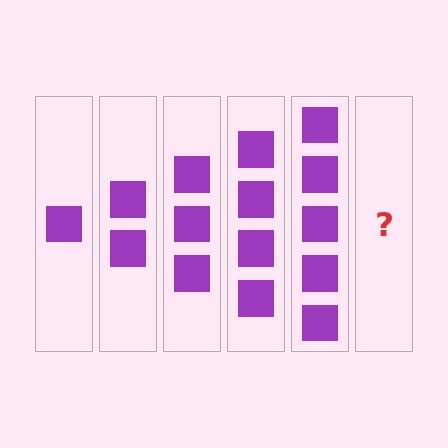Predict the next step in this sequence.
The next step is 6 squares.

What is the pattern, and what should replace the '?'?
The pattern is that each step adds one more square. The '?' should be 6 squares.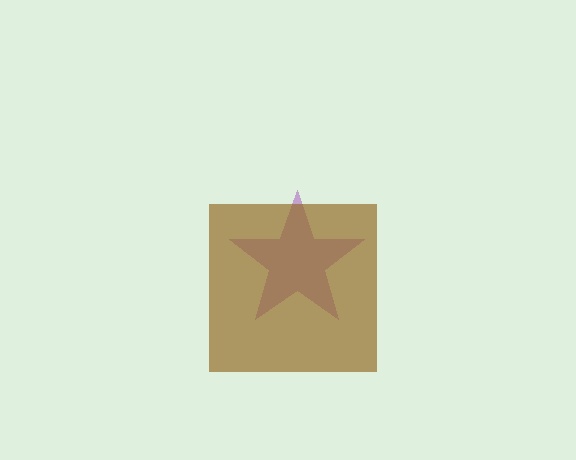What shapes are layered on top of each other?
The layered shapes are: a purple star, a brown square.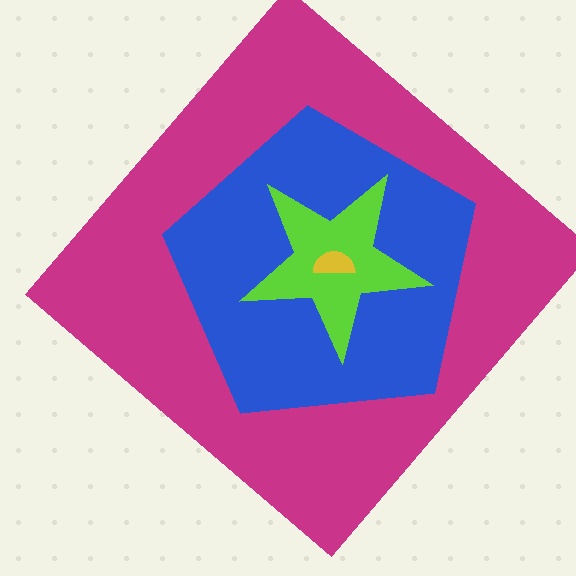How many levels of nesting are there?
4.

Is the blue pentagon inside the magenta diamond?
Yes.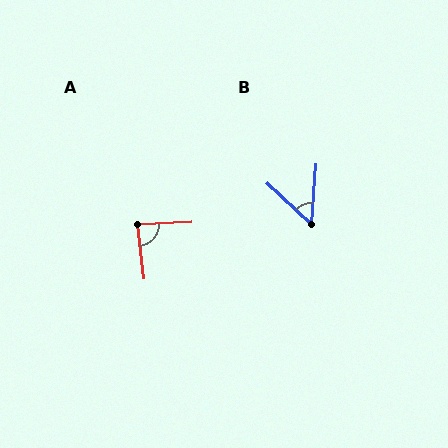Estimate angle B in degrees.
Approximately 51 degrees.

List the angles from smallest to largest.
B (51°), A (85°).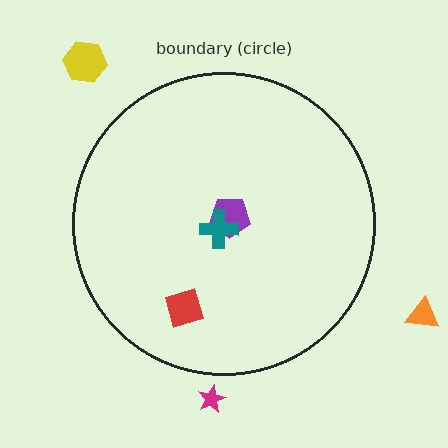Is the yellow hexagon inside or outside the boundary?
Outside.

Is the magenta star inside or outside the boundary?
Outside.